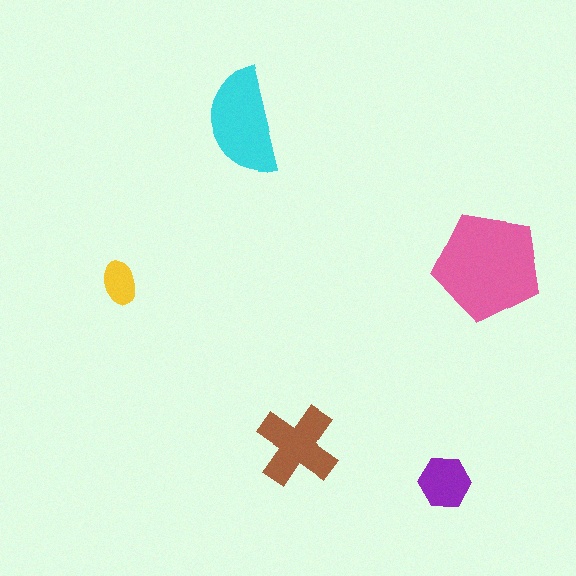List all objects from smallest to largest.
The yellow ellipse, the purple hexagon, the brown cross, the cyan semicircle, the pink pentagon.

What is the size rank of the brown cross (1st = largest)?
3rd.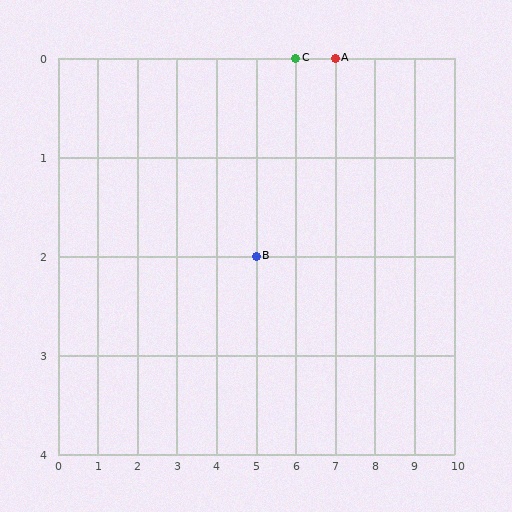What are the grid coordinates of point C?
Point C is at grid coordinates (6, 0).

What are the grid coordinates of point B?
Point B is at grid coordinates (5, 2).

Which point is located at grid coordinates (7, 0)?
Point A is at (7, 0).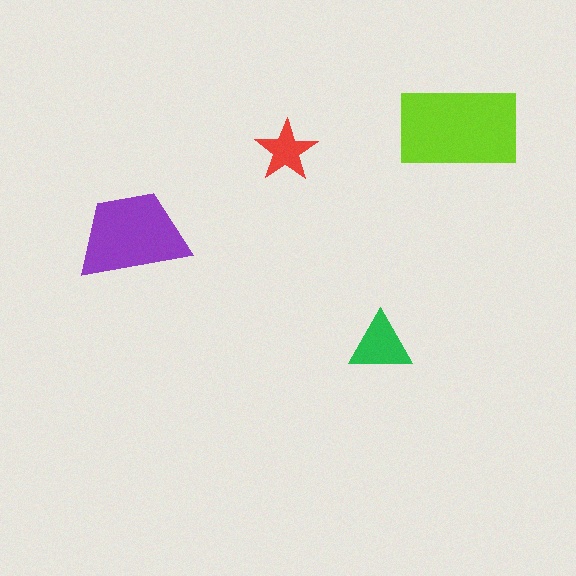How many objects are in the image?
There are 4 objects in the image.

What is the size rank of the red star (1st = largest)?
4th.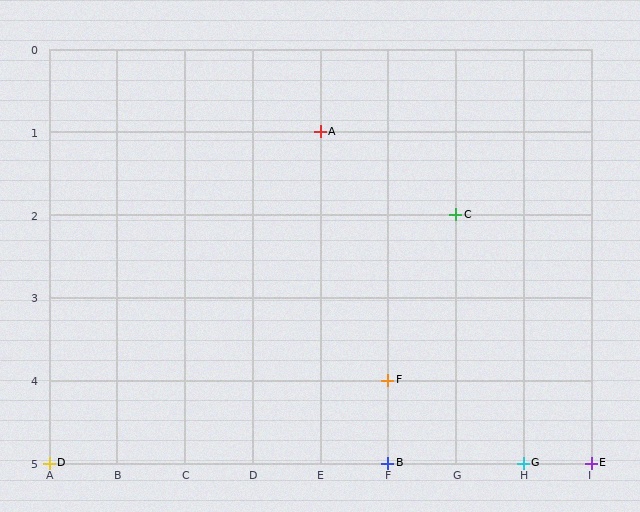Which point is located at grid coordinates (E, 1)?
Point A is at (E, 1).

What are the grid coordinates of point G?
Point G is at grid coordinates (H, 5).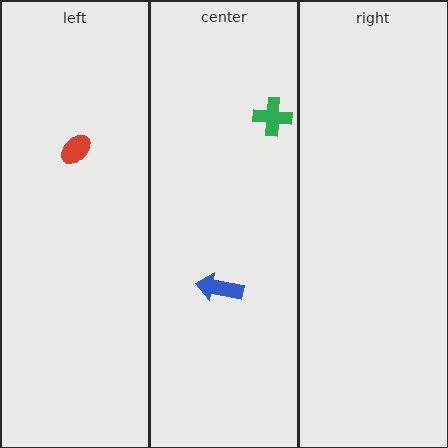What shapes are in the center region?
The blue arrow, the green cross.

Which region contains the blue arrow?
The center region.